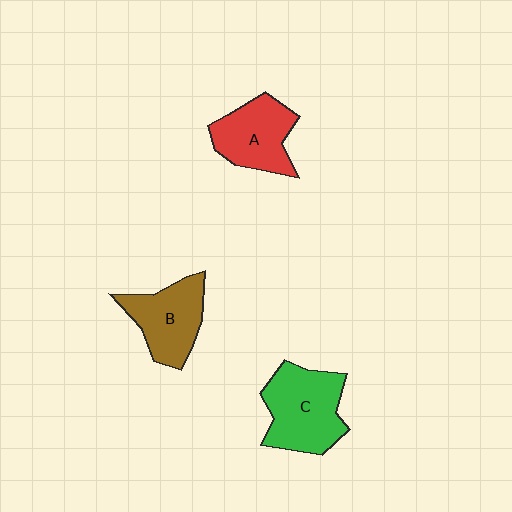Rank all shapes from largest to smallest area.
From largest to smallest: C (green), B (brown), A (red).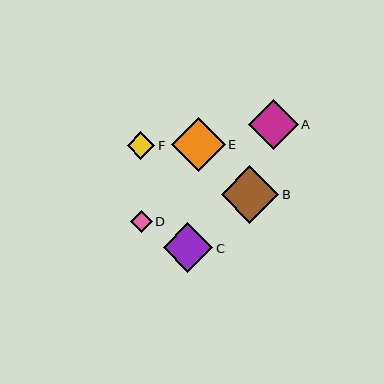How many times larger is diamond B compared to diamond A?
Diamond B is approximately 1.2 times the size of diamond A.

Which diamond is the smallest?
Diamond D is the smallest with a size of approximately 22 pixels.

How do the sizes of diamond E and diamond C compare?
Diamond E and diamond C are approximately the same size.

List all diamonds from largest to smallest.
From largest to smallest: B, E, A, C, F, D.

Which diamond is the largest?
Diamond B is the largest with a size of approximately 58 pixels.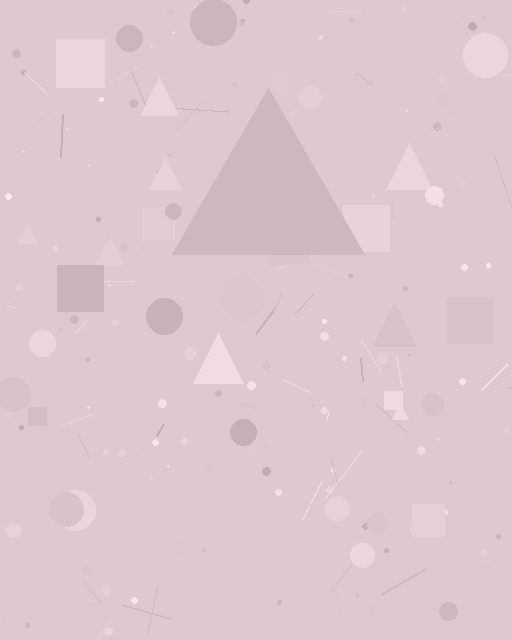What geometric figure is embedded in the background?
A triangle is embedded in the background.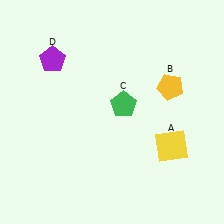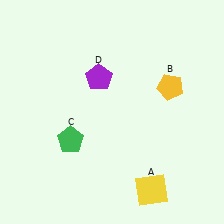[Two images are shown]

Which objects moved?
The objects that moved are: the yellow square (A), the green pentagon (C), the purple pentagon (D).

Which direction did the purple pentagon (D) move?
The purple pentagon (D) moved right.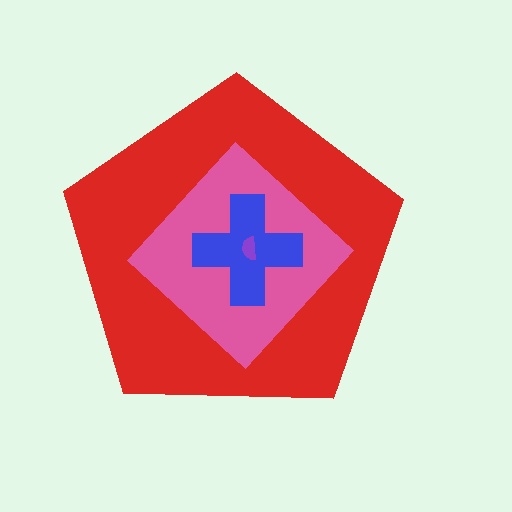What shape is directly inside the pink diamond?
The blue cross.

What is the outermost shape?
The red pentagon.